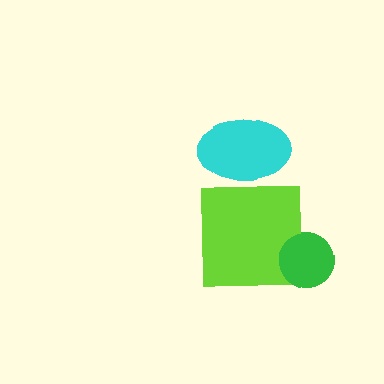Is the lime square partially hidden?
Yes, it is partially covered by another shape.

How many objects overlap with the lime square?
1 object overlaps with the lime square.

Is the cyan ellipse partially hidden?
No, no other shape covers it.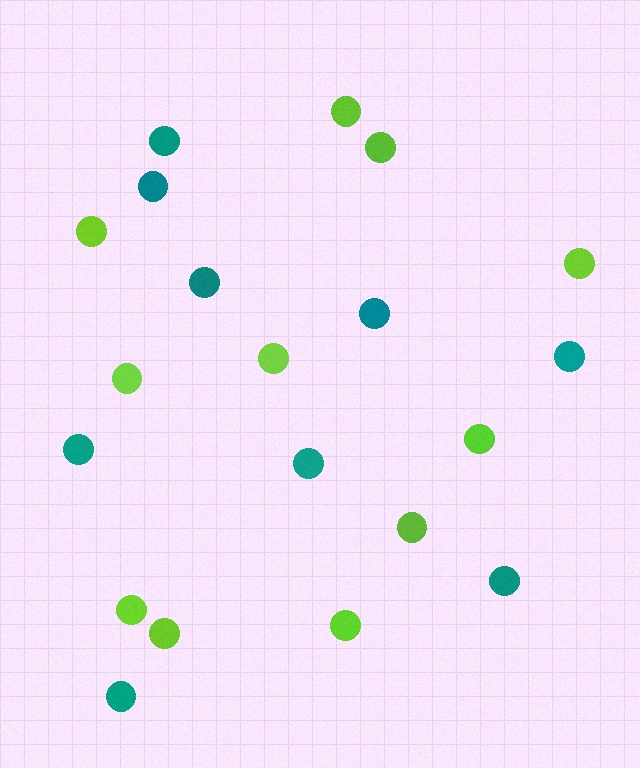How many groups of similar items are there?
There are 2 groups: one group of lime circles (11) and one group of teal circles (9).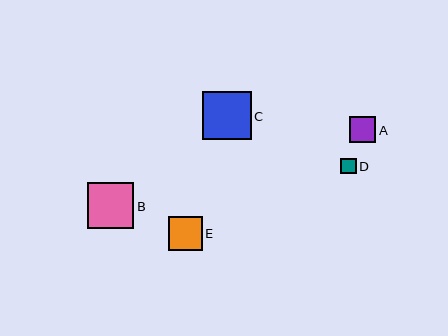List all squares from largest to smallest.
From largest to smallest: C, B, E, A, D.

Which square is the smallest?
Square D is the smallest with a size of approximately 16 pixels.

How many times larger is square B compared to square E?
Square B is approximately 1.4 times the size of square E.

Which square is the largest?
Square C is the largest with a size of approximately 48 pixels.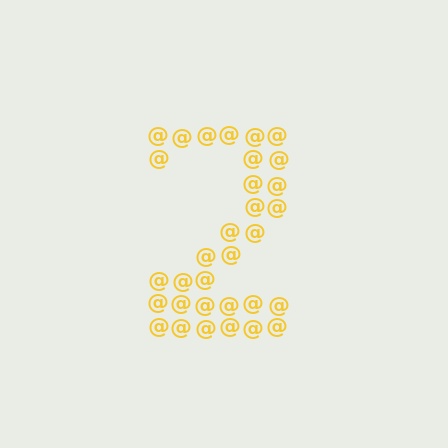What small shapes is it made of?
It is made of small at signs.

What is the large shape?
The large shape is the digit 2.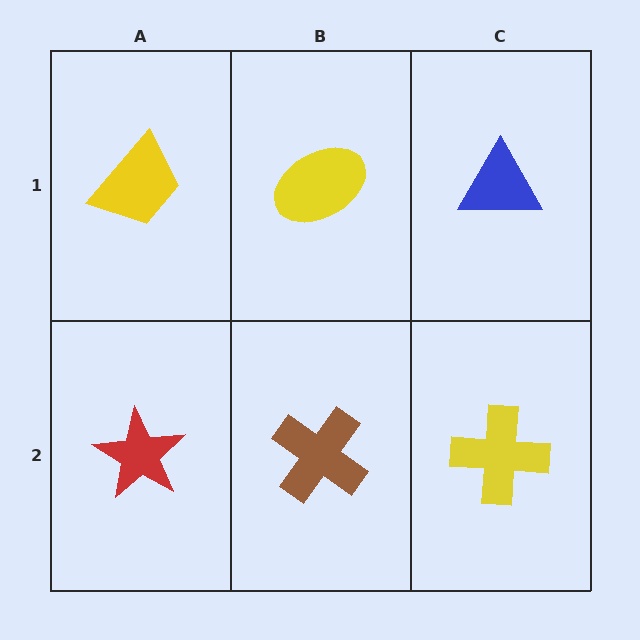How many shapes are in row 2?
3 shapes.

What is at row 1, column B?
A yellow ellipse.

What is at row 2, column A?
A red star.